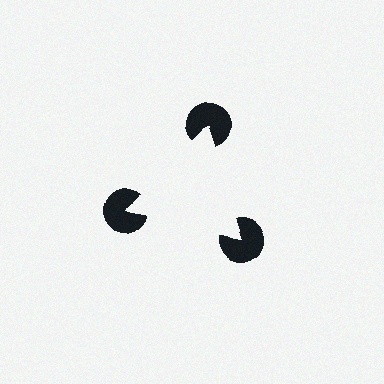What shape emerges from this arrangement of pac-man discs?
An illusory triangle — its edges are inferred from the aligned wedge cuts in the pac-man discs, not physically drawn.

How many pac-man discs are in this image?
There are 3 — one at each vertex of the illusory triangle.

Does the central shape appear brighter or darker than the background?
It typically appears slightly brighter than the background, even though no actual brightness change is drawn.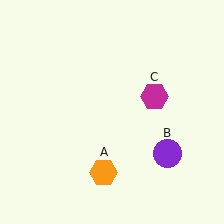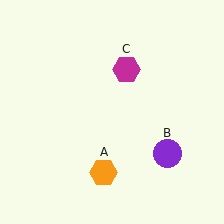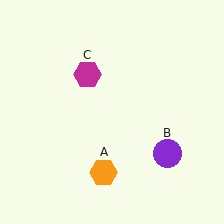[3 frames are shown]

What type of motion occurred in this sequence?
The magenta hexagon (object C) rotated counterclockwise around the center of the scene.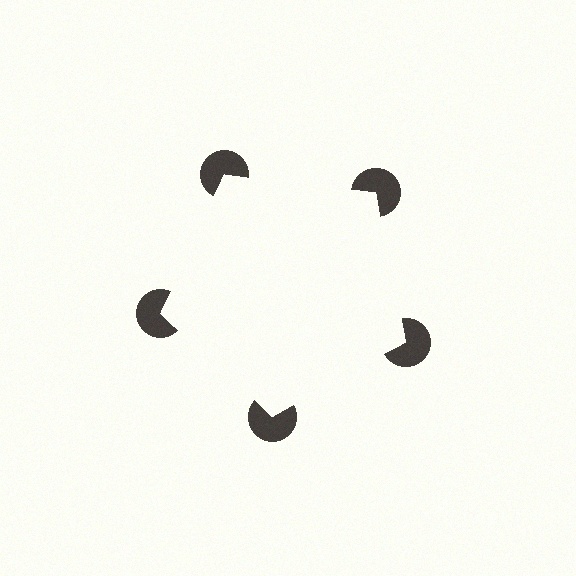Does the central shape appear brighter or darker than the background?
It typically appears slightly brighter than the background, even though no actual brightness change is drawn.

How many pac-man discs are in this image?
There are 5 — one at each vertex of the illusory pentagon.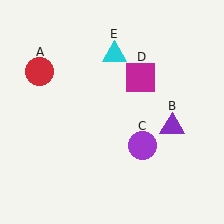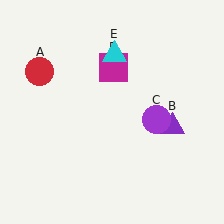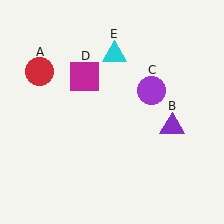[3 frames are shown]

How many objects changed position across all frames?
2 objects changed position: purple circle (object C), magenta square (object D).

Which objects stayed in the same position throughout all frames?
Red circle (object A) and purple triangle (object B) and cyan triangle (object E) remained stationary.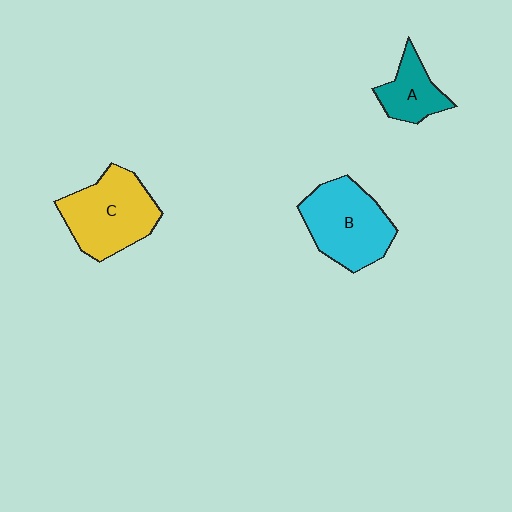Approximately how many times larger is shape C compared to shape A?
Approximately 1.9 times.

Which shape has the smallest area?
Shape A (teal).